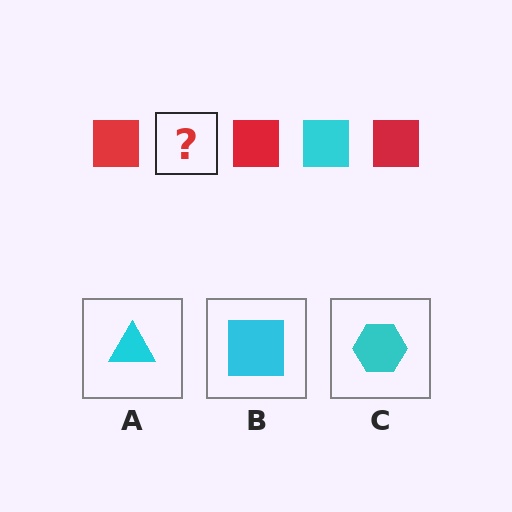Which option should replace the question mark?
Option B.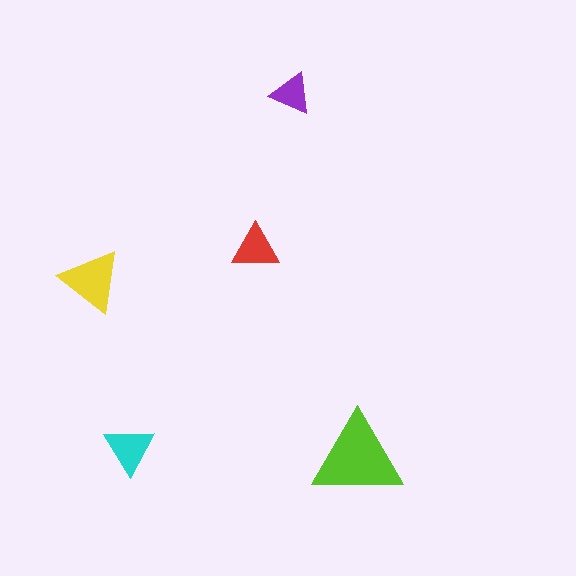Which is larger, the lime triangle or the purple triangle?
The lime one.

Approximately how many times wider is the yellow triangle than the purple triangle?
About 1.5 times wider.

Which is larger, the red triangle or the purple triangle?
The red one.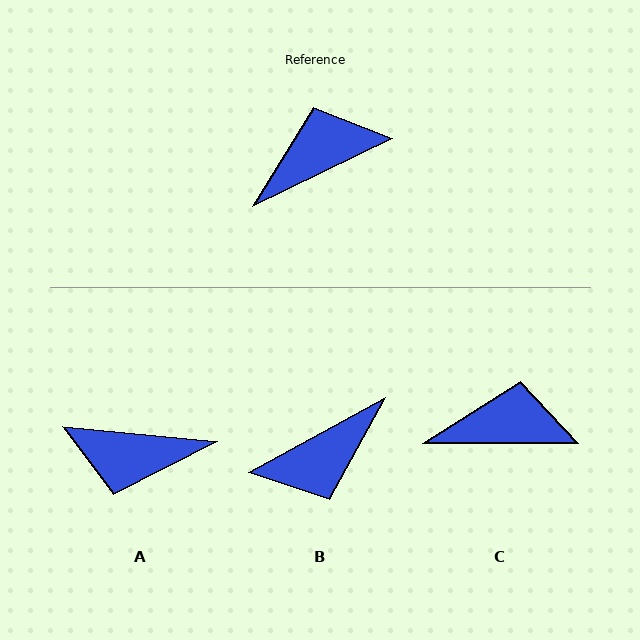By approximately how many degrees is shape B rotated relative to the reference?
Approximately 177 degrees clockwise.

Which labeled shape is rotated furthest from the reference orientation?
B, about 177 degrees away.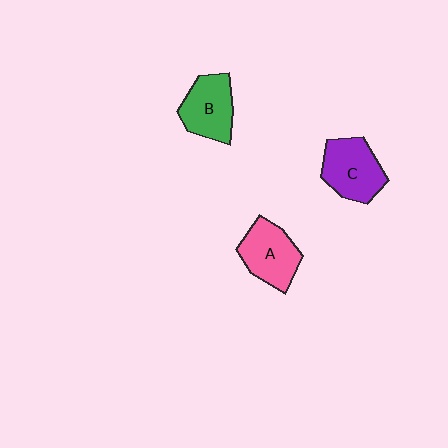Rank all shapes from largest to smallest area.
From largest to smallest: C (purple), A (pink), B (green).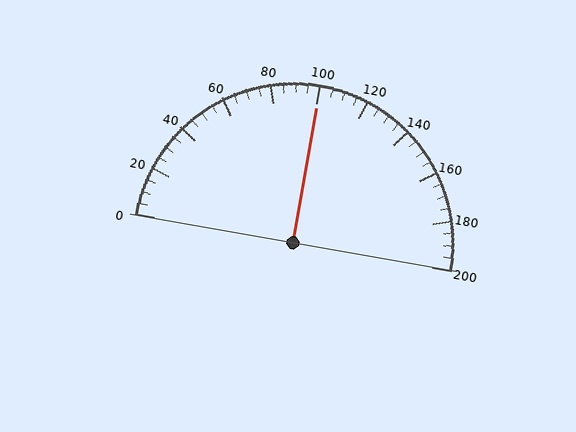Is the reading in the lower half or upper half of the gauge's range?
The reading is in the upper half of the range (0 to 200).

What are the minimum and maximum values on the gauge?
The gauge ranges from 0 to 200.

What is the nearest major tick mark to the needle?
The nearest major tick mark is 100.